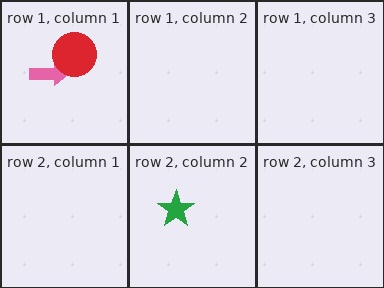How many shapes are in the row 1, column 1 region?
2.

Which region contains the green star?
The row 2, column 2 region.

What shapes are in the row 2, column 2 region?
The green star.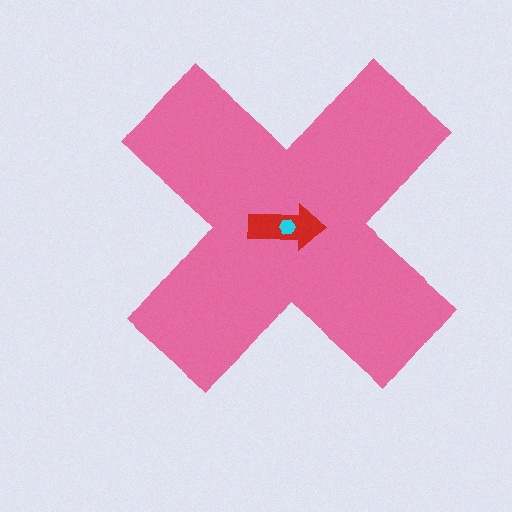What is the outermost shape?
The pink cross.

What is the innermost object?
The cyan hexagon.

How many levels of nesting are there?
3.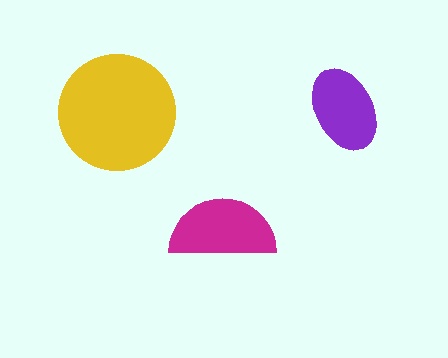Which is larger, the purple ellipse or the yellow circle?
The yellow circle.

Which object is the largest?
The yellow circle.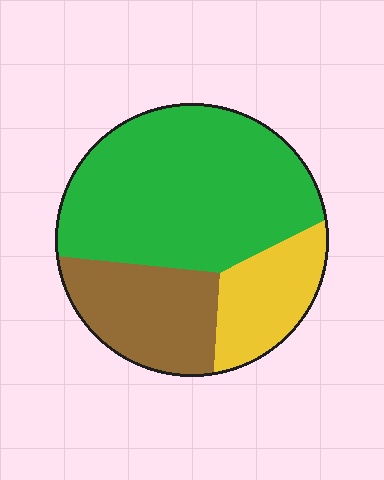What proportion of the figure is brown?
Brown covers about 25% of the figure.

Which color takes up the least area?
Yellow, at roughly 20%.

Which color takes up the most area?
Green, at roughly 60%.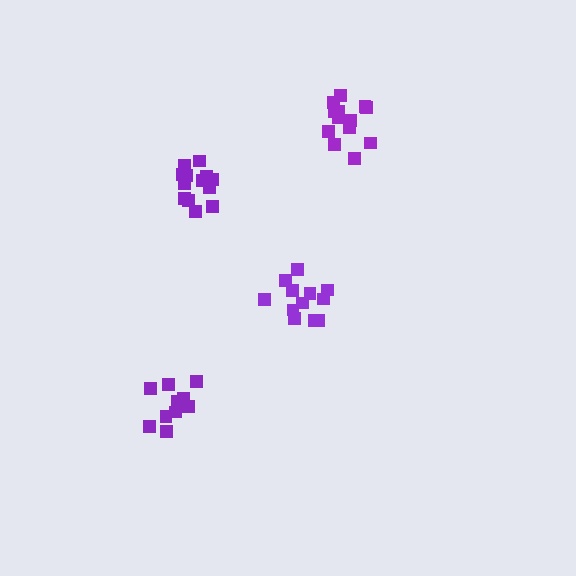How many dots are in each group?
Group 1: 14 dots, Group 2: 10 dots, Group 3: 12 dots, Group 4: 13 dots (49 total).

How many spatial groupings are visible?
There are 4 spatial groupings.